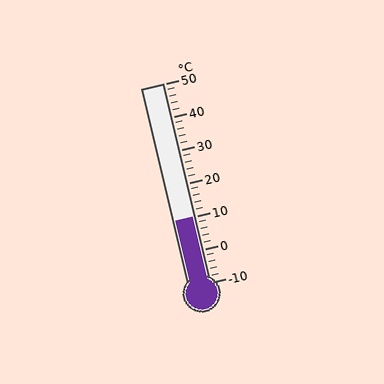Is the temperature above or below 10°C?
The temperature is at 10°C.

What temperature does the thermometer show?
The thermometer shows approximately 10°C.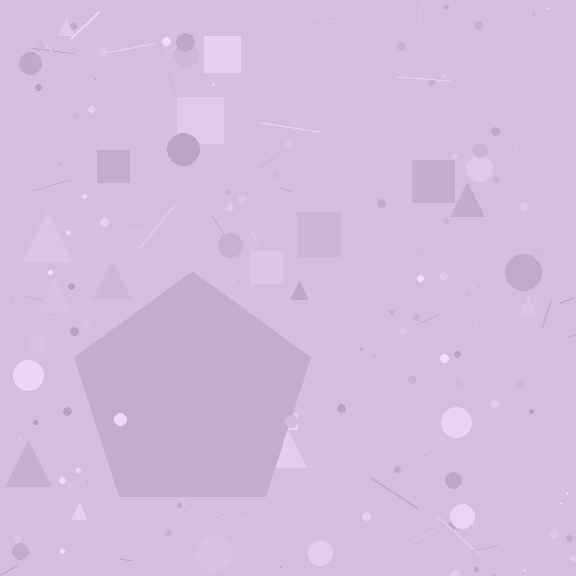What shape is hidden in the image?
A pentagon is hidden in the image.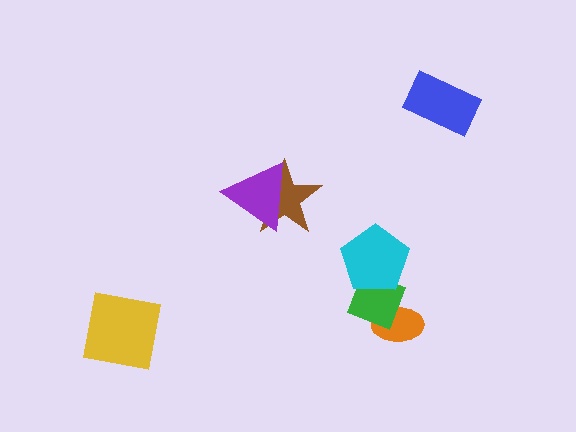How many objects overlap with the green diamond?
2 objects overlap with the green diamond.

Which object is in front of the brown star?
The purple triangle is in front of the brown star.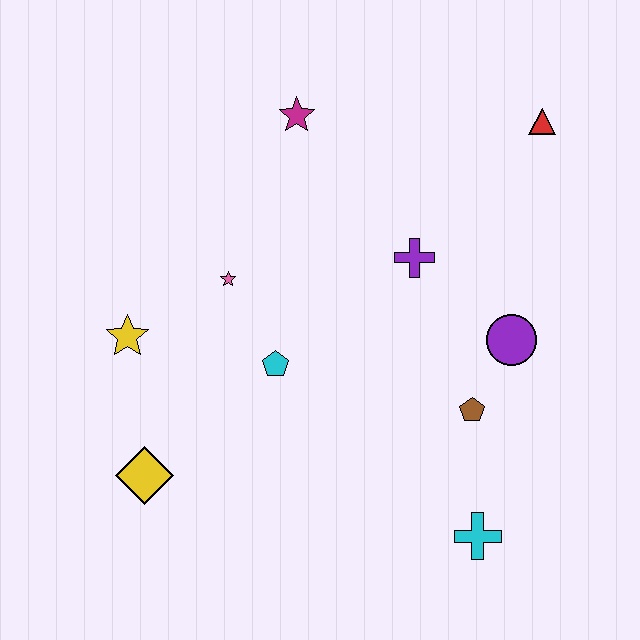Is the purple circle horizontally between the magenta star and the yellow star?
No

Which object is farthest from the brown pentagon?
The yellow star is farthest from the brown pentagon.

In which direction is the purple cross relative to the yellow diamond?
The purple cross is to the right of the yellow diamond.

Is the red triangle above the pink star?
Yes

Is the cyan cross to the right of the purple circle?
No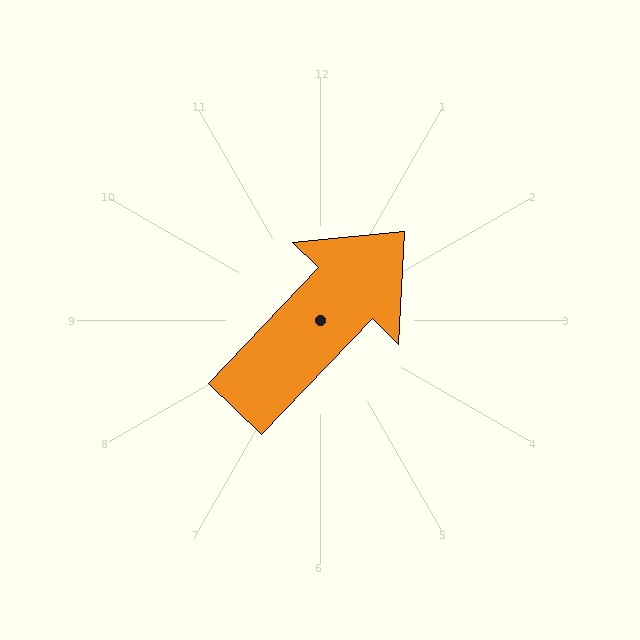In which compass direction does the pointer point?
Northeast.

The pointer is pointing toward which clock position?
Roughly 1 o'clock.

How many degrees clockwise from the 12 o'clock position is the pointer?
Approximately 44 degrees.